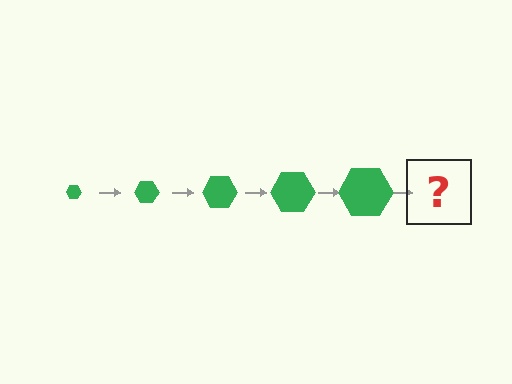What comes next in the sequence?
The next element should be a green hexagon, larger than the previous one.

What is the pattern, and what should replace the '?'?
The pattern is that the hexagon gets progressively larger each step. The '?' should be a green hexagon, larger than the previous one.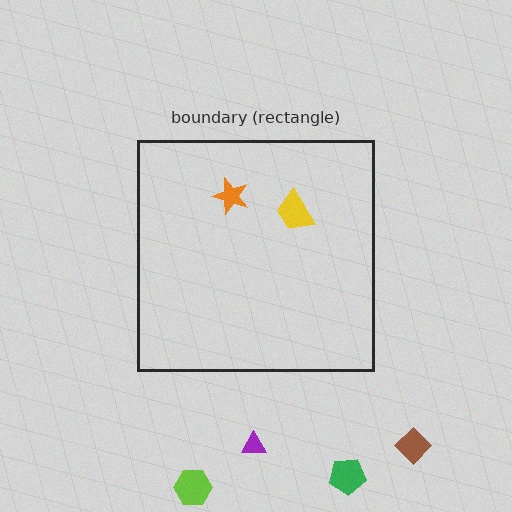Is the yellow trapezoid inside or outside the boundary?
Inside.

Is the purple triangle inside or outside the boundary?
Outside.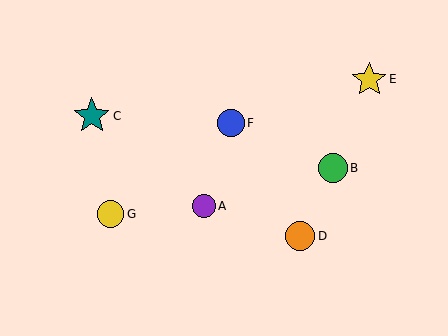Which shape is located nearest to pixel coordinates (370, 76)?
The yellow star (labeled E) at (369, 79) is nearest to that location.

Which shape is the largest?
The teal star (labeled C) is the largest.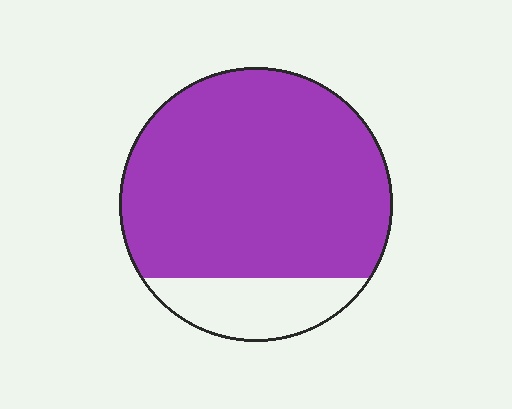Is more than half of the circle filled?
Yes.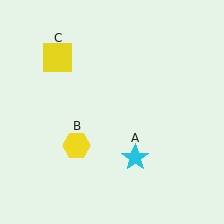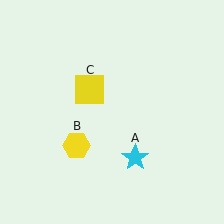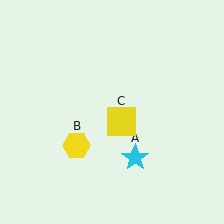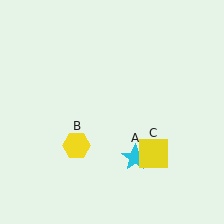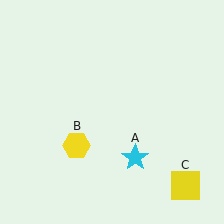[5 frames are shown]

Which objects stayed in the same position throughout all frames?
Cyan star (object A) and yellow hexagon (object B) remained stationary.